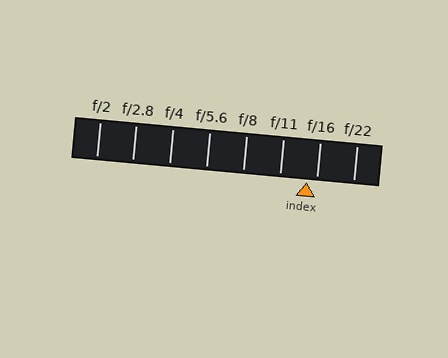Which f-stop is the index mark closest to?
The index mark is closest to f/16.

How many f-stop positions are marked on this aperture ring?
There are 8 f-stop positions marked.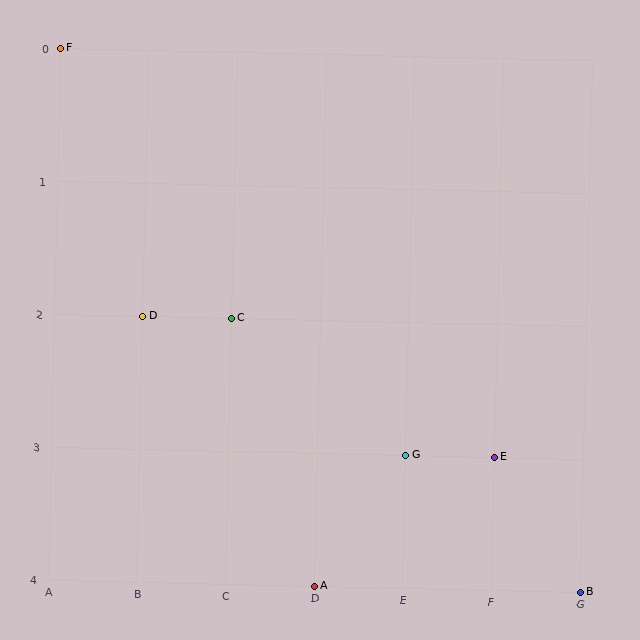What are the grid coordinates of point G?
Point G is at grid coordinates (E, 3).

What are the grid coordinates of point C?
Point C is at grid coordinates (C, 2).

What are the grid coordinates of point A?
Point A is at grid coordinates (D, 4).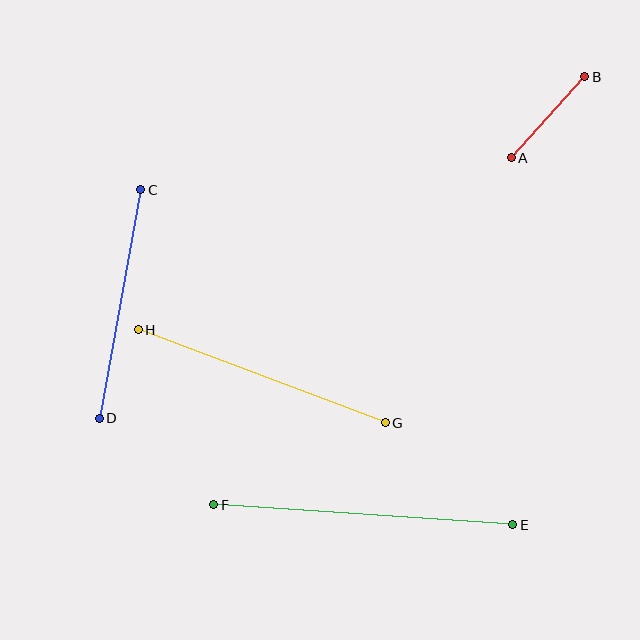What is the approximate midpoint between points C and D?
The midpoint is at approximately (120, 304) pixels.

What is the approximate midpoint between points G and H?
The midpoint is at approximately (262, 376) pixels.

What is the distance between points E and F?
The distance is approximately 300 pixels.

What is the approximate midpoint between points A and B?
The midpoint is at approximately (548, 117) pixels.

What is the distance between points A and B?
The distance is approximately 109 pixels.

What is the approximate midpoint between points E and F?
The midpoint is at approximately (363, 515) pixels.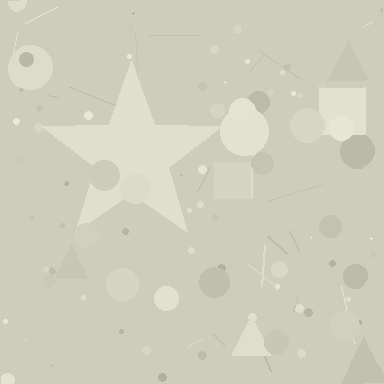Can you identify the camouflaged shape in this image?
The camouflaged shape is a star.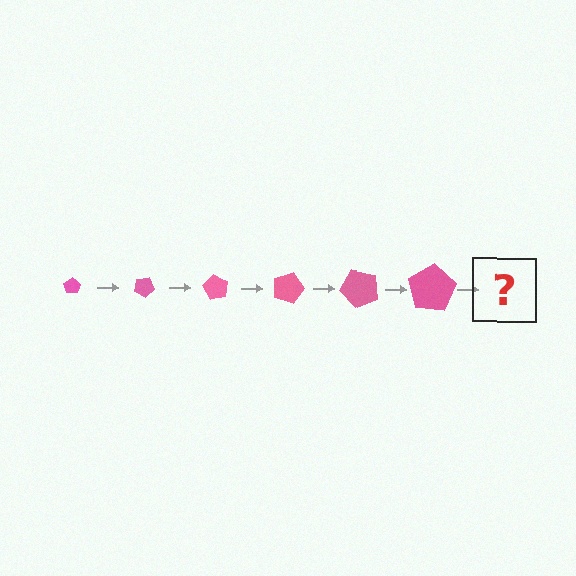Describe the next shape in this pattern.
It should be a pentagon, larger than the previous one and rotated 180 degrees from the start.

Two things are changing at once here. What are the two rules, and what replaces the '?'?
The two rules are that the pentagon grows larger each step and it rotates 30 degrees each step. The '?' should be a pentagon, larger than the previous one and rotated 180 degrees from the start.